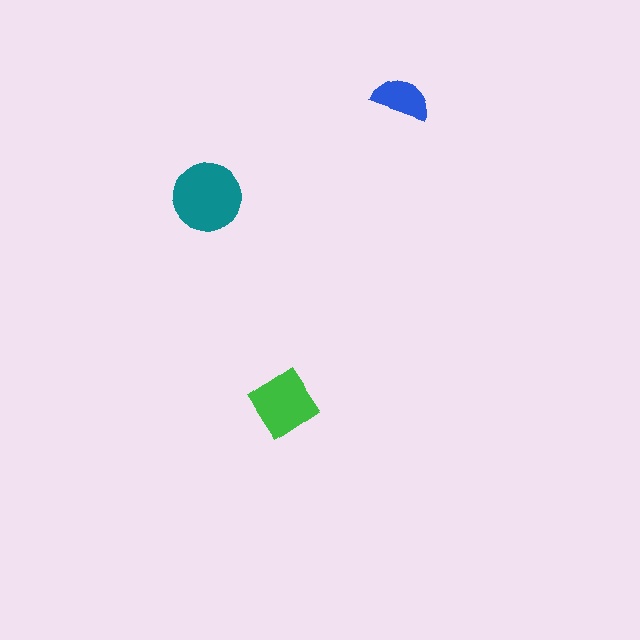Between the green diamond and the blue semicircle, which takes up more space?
The green diamond.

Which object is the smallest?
The blue semicircle.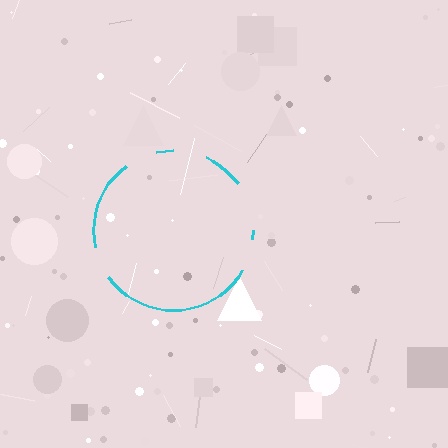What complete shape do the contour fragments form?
The contour fragments form a circle.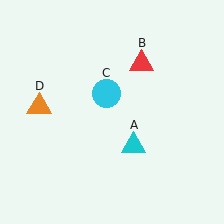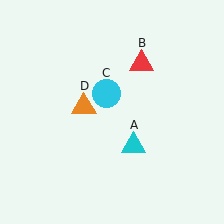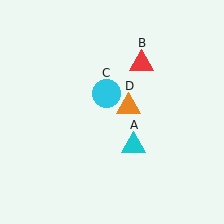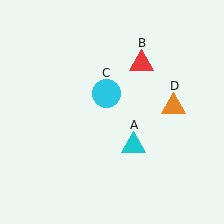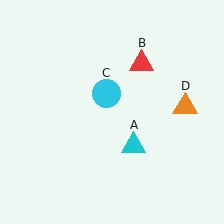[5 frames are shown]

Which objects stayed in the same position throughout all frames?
Cyan triangle (object A) and red triangle (object B) and cyan circle (object C) remained stationary.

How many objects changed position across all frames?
1 object changed position: orange triangle (object D).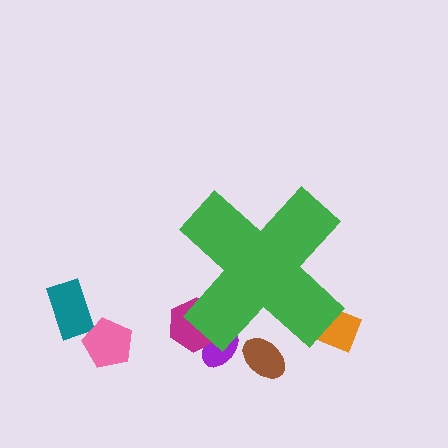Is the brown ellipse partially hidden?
Yes, the brown ellipse is partially hidden behind the green cross.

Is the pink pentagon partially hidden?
No, the pink pentagon is fully visible.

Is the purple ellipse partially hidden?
Yes, the purple ellipse is partially hidden behind the green cross.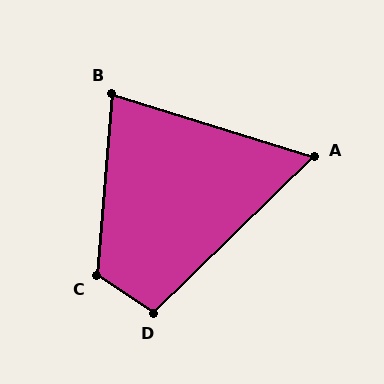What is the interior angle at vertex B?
Approximately 78 degrees (acute).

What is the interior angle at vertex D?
Approximately 102 degrees (obtuse).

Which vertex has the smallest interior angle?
A, at approximately 62 degrees.